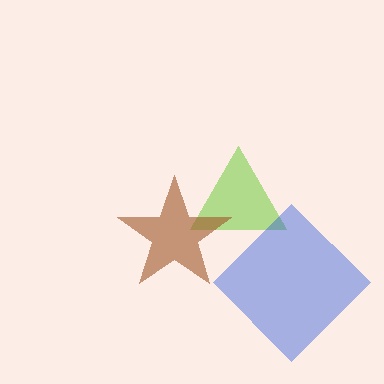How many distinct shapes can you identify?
There are 3 distinct shapes: a lime triangle, a brown star, a blue diamond.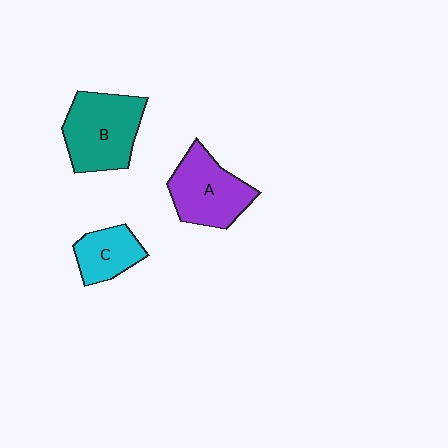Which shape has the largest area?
Shape B (teal).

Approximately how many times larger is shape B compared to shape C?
Approximately 1.8 times.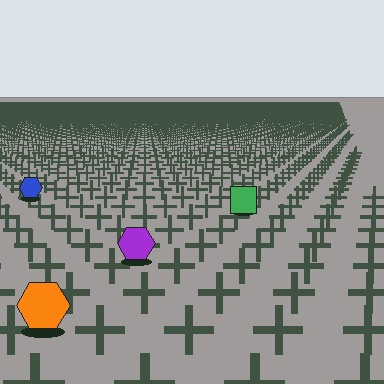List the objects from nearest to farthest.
From nearest to farthest: the orange hexagon, the purple hexagon, the green square, the blue hexagon.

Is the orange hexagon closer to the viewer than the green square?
Yes. The orange hexagon is closer — you can tell from the texture gradient: the ground texture is coarser near it.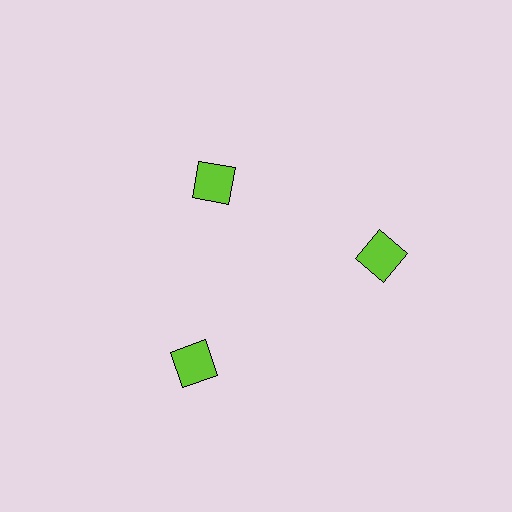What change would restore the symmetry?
The symmetry would be restored by moving it outward, back onto the ring so that all 3 squares sit at equal angles and equal distance from the center.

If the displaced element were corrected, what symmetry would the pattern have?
It would have 3-fold rotational symmetry — the pattern would map onto itself every 120 degrees.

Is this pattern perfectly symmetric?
No. The 3 lime squares are arranged in a ring, but one element near the 11 o'clock position is pulled inward toward the center, breaking the 3-fold rotational symmetry.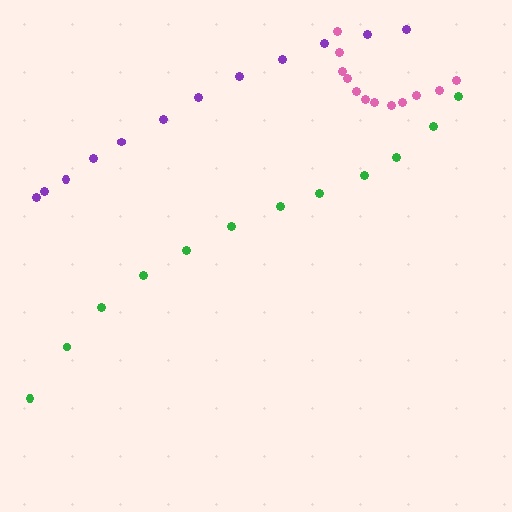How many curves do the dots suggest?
There are 3 distinct paths.